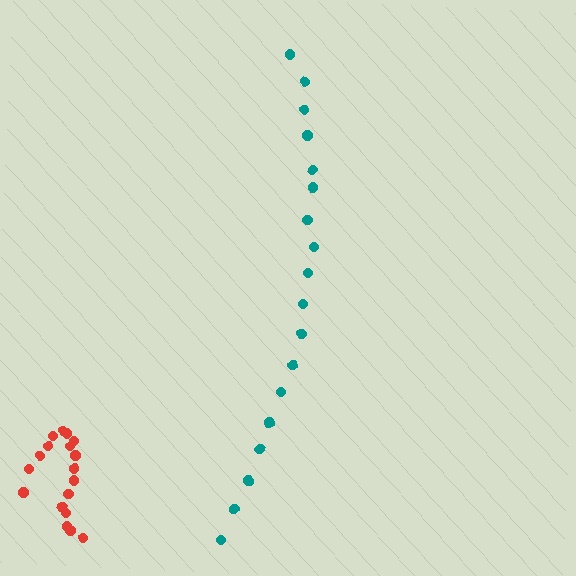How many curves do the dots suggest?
There are 2 distinct paths.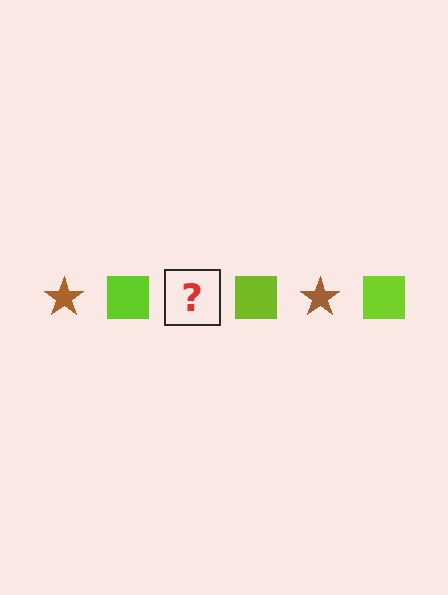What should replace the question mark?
The question mark should be replaced with a brown star.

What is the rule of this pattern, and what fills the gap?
The rule is that the pattern alternates between brown star and lime square. The gap should be filled with a brown star.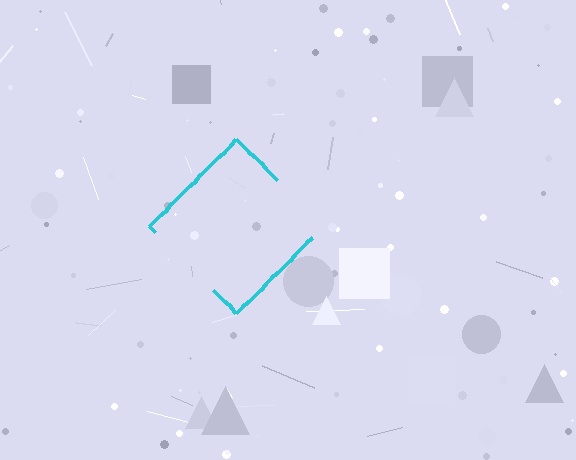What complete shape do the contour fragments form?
The contour fragments form a diamond.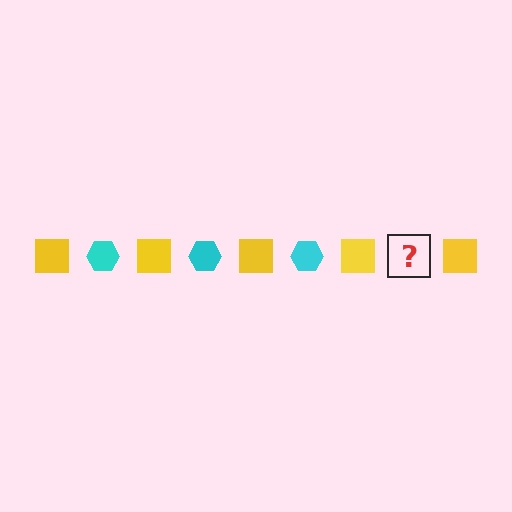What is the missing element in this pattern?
The missing element is a cyan hexagon.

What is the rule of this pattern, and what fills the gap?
The rule is that the pattern alternates between yellow square and cyan hexagon. The gap should be filled with a cyan hexagon.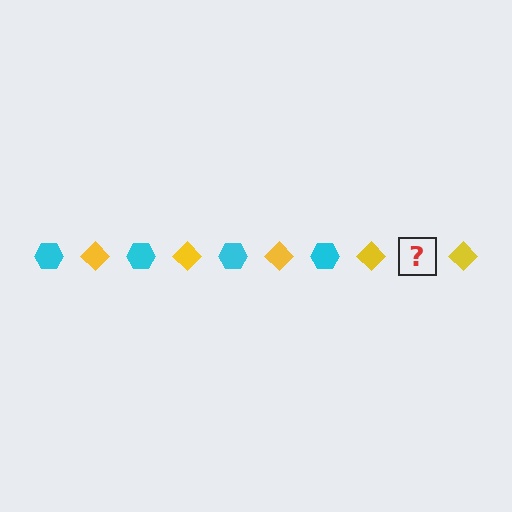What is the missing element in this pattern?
The missing element is a cyan hexagon.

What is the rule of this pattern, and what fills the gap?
The rule is that the pattern alternates between cyan hexagon and yellow diamond. The gap should be filled with a cyan hexagon.